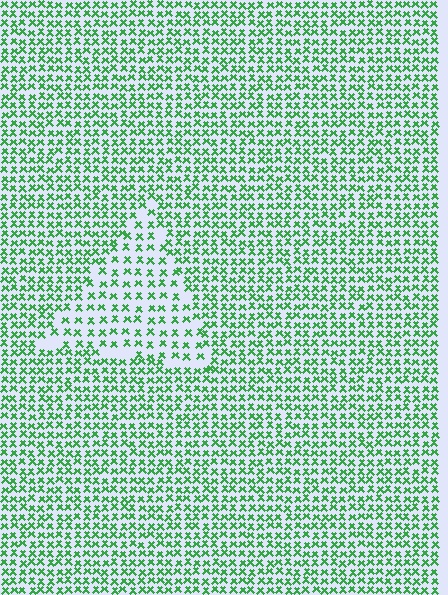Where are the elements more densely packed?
The elements are more densely packed outside the triangle boundary.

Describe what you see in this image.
The image contains small green elements arranged at two different densities. A triangle-shaped region is visible where the elements are less densely packed than the surrounding area.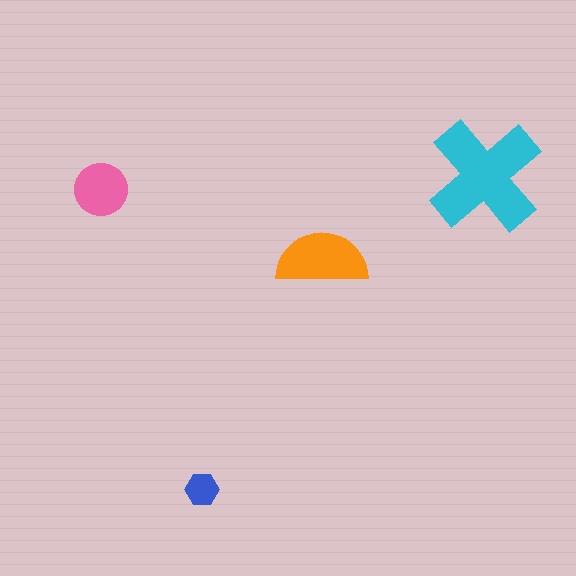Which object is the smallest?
The blue hexagon.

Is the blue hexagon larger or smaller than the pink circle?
Smaller.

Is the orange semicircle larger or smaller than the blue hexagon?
Larger.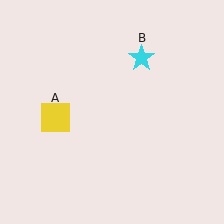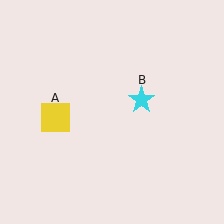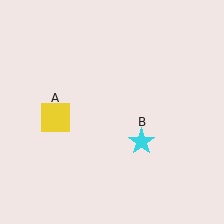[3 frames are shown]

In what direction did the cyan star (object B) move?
The cyan star (object B) moved down.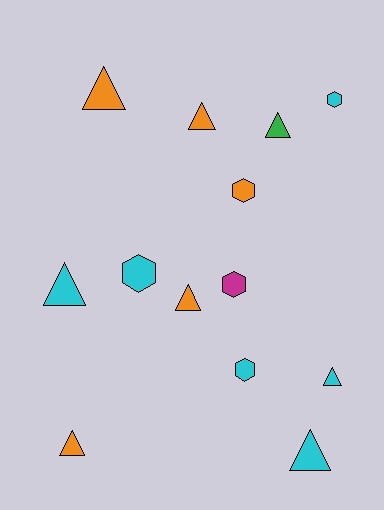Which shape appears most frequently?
Triangle, with 8 objects.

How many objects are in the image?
There are 13 objects.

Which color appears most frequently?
Cyan, with 6 objects.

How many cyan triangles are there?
There are 3 cyan triangles.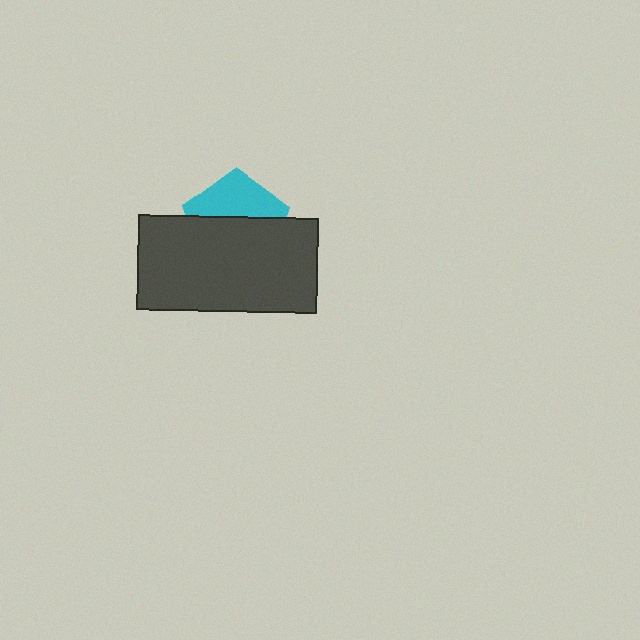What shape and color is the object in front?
The object in front is a dark gray rectangle.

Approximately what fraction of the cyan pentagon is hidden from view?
Roughly 60% of the cyan pentagon is hidden behind the dark gray rectangle.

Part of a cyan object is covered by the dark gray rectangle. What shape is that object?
It is a pentagon.